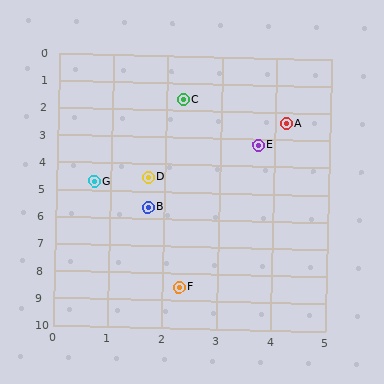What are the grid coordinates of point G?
Point G is at approximately (0.7, 4.7).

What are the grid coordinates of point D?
Point D is at approximately (1.7, 4.5).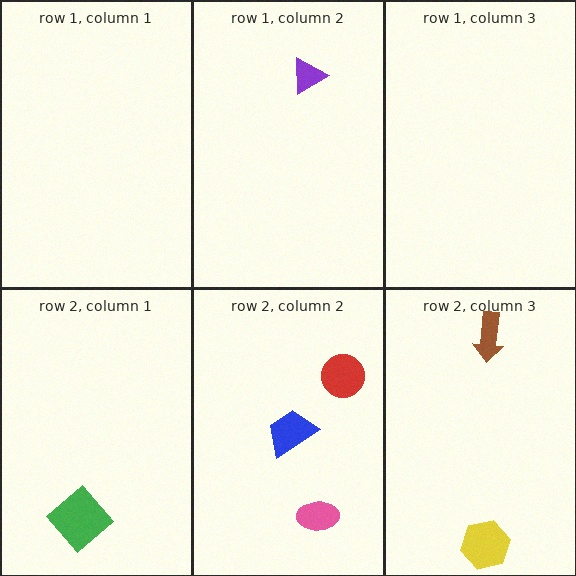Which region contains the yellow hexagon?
The row 2, column 3 region.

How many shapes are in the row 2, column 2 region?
3.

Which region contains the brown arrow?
The row 2, column 3 region.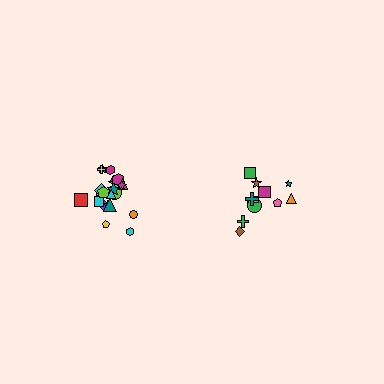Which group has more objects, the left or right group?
The left group.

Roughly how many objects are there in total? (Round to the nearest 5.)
Roughly 35 objects in total.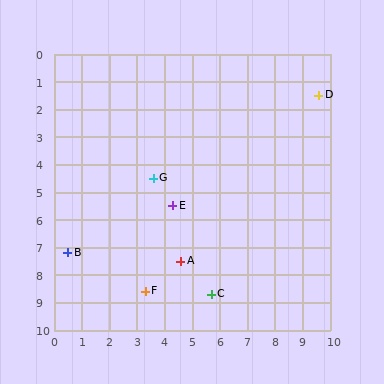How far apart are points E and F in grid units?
Points E and F are about 3.3 grid units apart.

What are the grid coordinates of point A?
Point A is at approximately (4.6, 7.5).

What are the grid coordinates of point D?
Point D is at approximately (9.6, 1.5).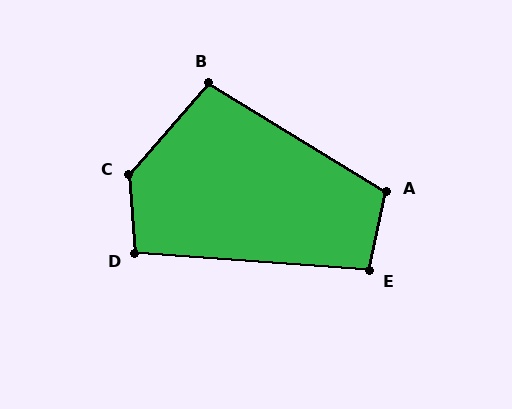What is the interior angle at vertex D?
Approximately 99 degrees (obtuse).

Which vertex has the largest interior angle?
C, at approximately 135 degrees.